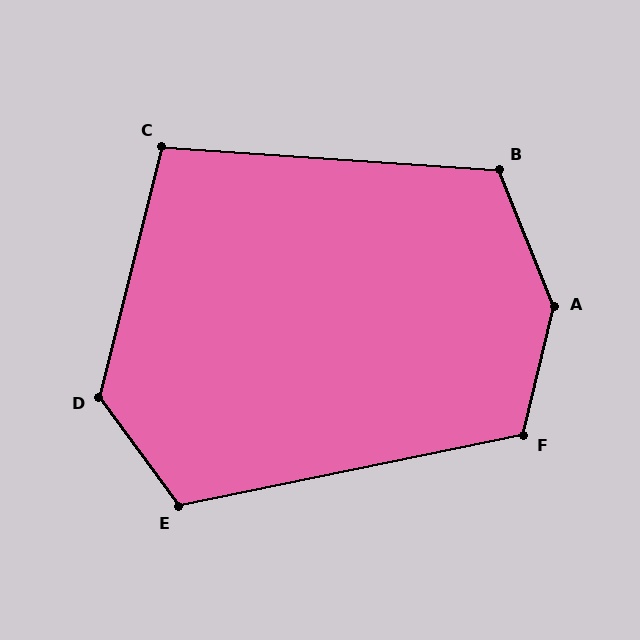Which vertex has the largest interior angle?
A, at approximately 145 degrees.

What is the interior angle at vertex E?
Approximately 114 degrees (obtuse).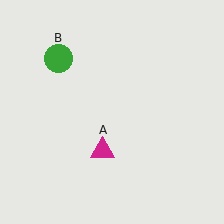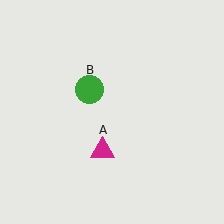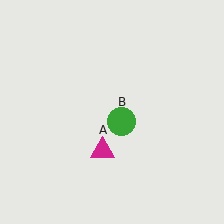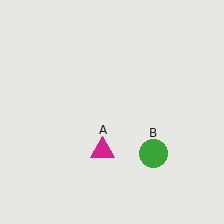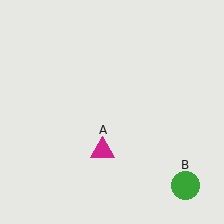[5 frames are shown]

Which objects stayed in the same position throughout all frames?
Magenta triangle (object A) remained stationary.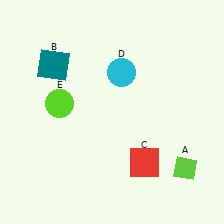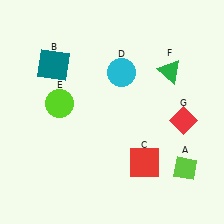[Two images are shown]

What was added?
A green triangle (F), a red diamond (G) were added in Image 2.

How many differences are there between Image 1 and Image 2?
There are 2 differences between the two images.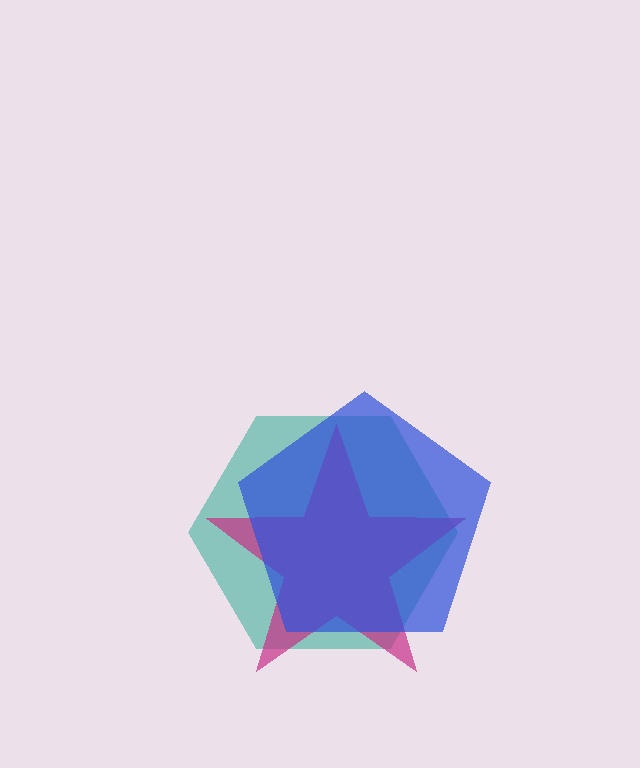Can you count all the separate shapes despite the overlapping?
Yes, there are 3 separate shapes.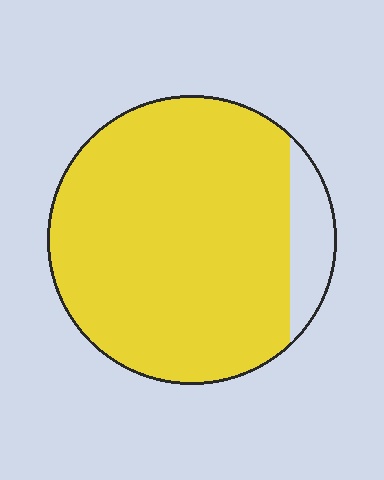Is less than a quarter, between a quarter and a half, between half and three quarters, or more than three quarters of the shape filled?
More than three quarters.